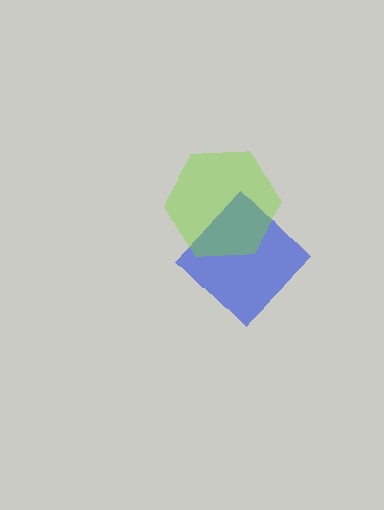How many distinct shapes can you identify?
There are 2 distinct shapes: a blue diamond, a lime hexagon.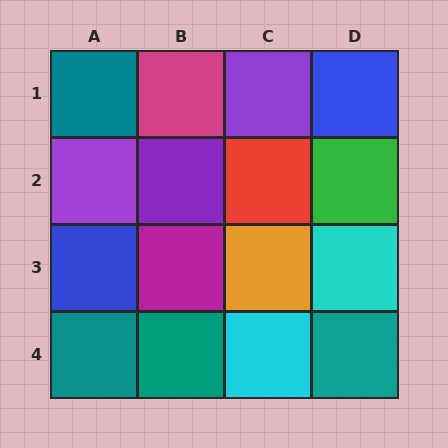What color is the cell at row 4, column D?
Teal.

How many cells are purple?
3 cells are purple.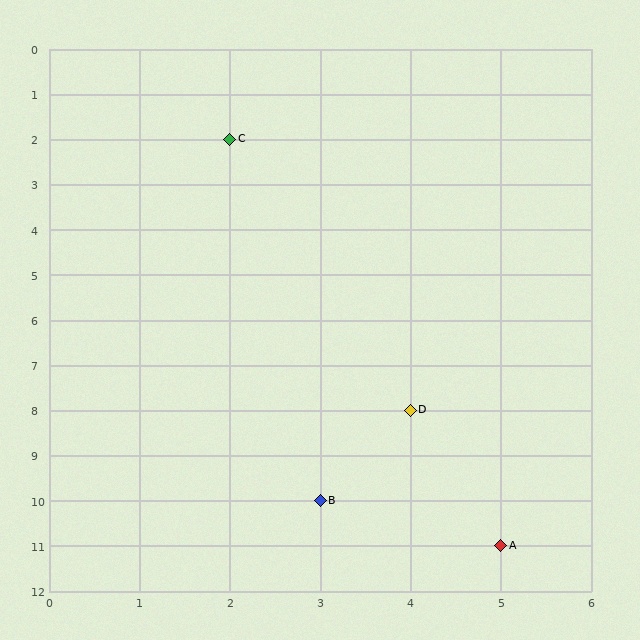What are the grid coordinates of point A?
Point A is at grid coordinates (5, 11).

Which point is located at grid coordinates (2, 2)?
Point C is at (2, 2).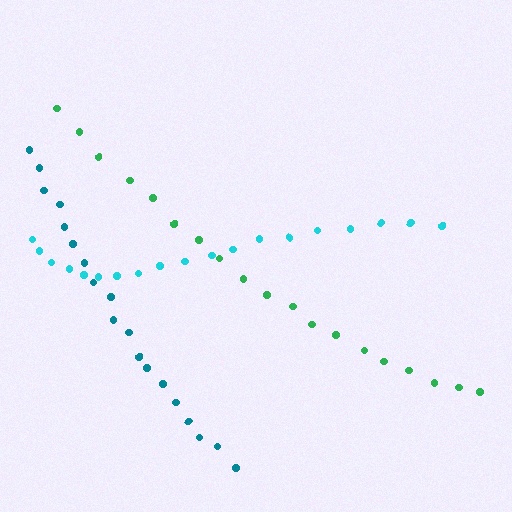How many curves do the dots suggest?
There are 3 distinct paths.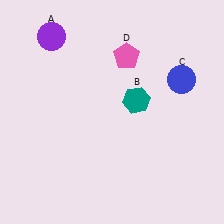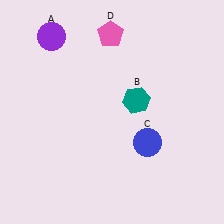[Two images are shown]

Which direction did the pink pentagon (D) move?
The pink pentagon (D) moved up.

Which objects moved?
The objects that moved are: the blue circle (C), the pink pentagon (D).